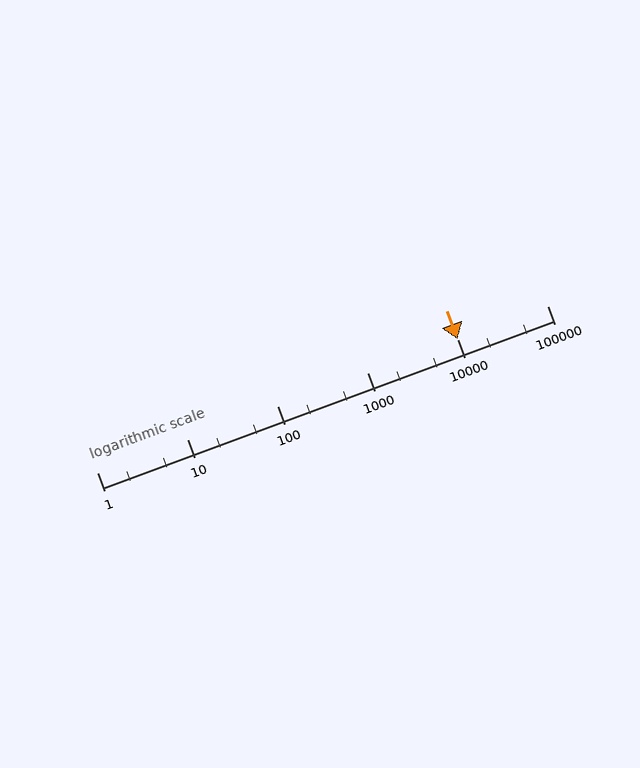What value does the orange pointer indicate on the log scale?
The pointer indicates approximately 10000.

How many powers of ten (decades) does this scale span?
The scale spans 5 decades, from 1 to 100000.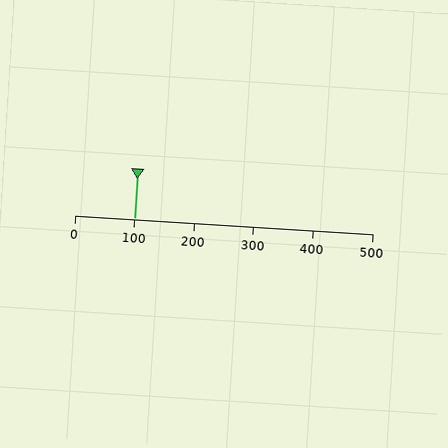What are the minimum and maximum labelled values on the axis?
The axis runs from 0 to 500.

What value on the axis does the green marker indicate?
The marker indicates approximately 100.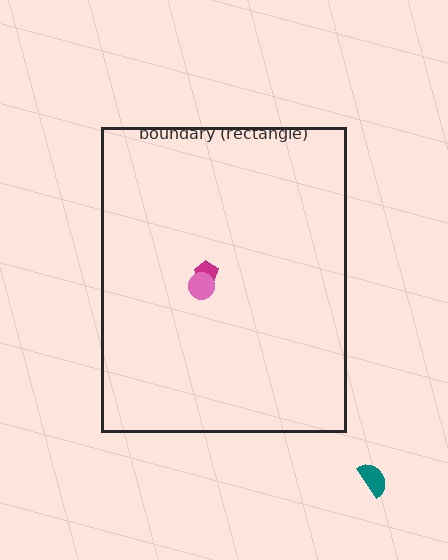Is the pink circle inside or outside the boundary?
Inside.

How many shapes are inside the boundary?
2 inside, 1 outside.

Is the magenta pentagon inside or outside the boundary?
Inside.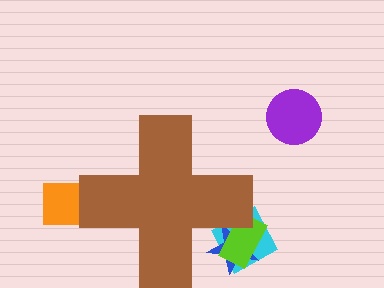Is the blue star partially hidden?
Yes, the blue star is partially hidden behind the brown cross.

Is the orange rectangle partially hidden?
Yes, the orange rectangle is partially hidden behind the brown cross.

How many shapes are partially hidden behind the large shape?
4 shapes are partially hidden.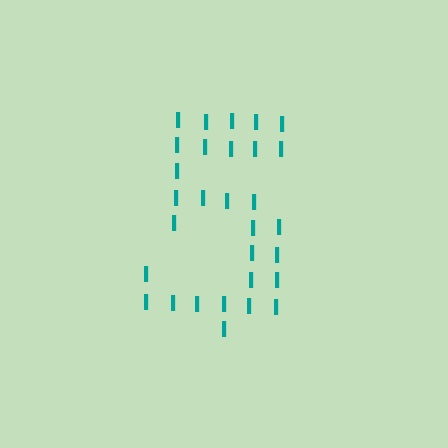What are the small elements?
The small elements are letter I's.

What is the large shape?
The large shape is the digit 5.